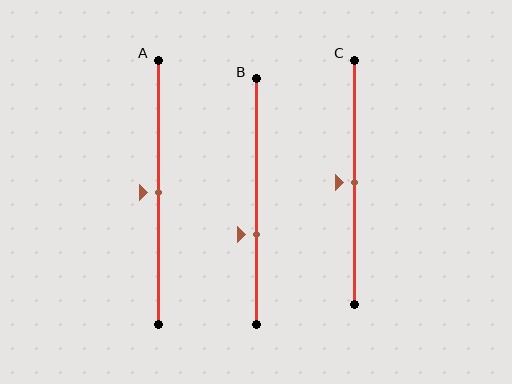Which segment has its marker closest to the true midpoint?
Segment A has its marker closest to the true midpoint.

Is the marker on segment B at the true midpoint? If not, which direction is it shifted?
No, the marker on segment B is shifted downward by about 13% of the segment length.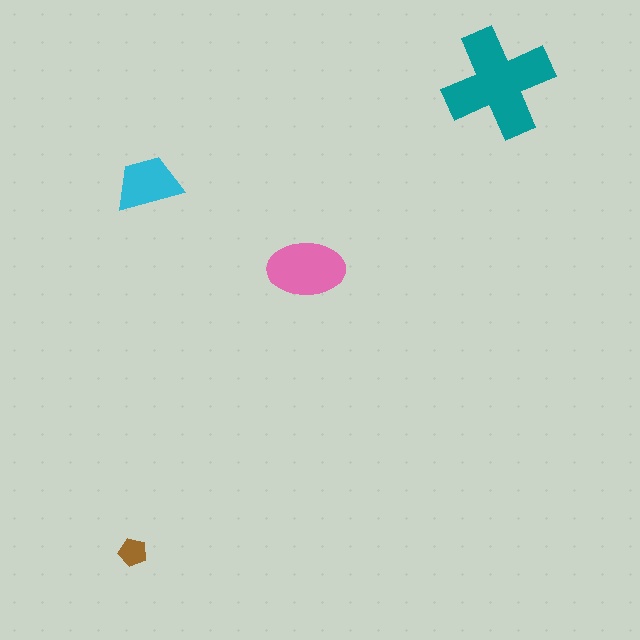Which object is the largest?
The teal cross.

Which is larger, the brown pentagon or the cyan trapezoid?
The cyan trapezoid.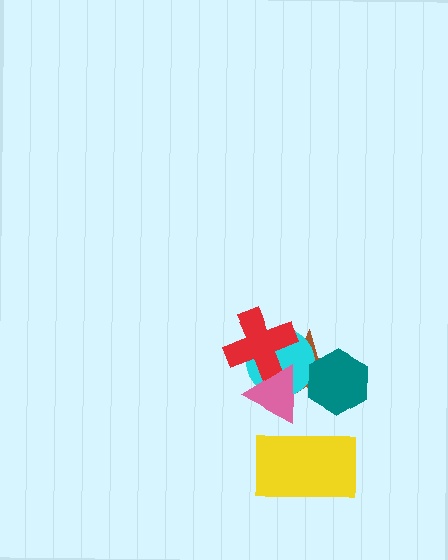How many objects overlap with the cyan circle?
4 objects overlap with the cyan circle.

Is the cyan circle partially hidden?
Yes, it is partially covered by another shape.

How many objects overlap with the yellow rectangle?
0 objects overlap with the yellow rectangle.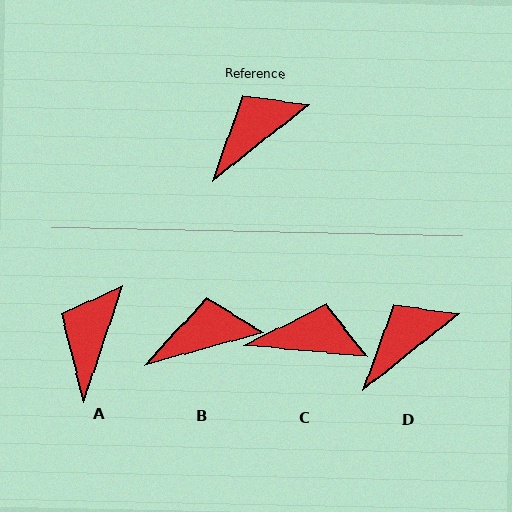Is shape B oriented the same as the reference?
No, it is off by about 23 degrees.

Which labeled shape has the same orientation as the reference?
D.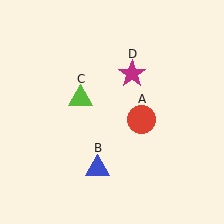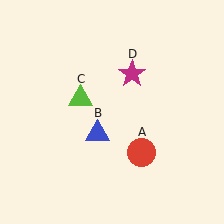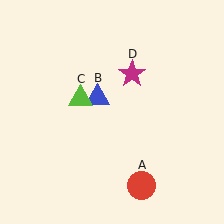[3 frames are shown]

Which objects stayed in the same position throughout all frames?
Lime triangle (object C) and magenta star (object D) remained stationary.